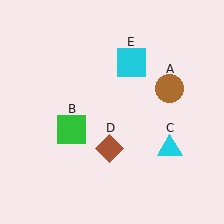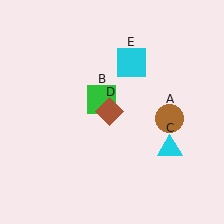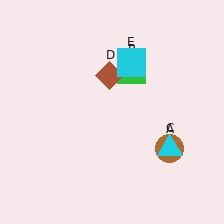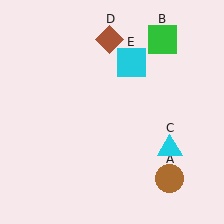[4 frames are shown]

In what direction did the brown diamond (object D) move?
The brown diamond (object D) moved up.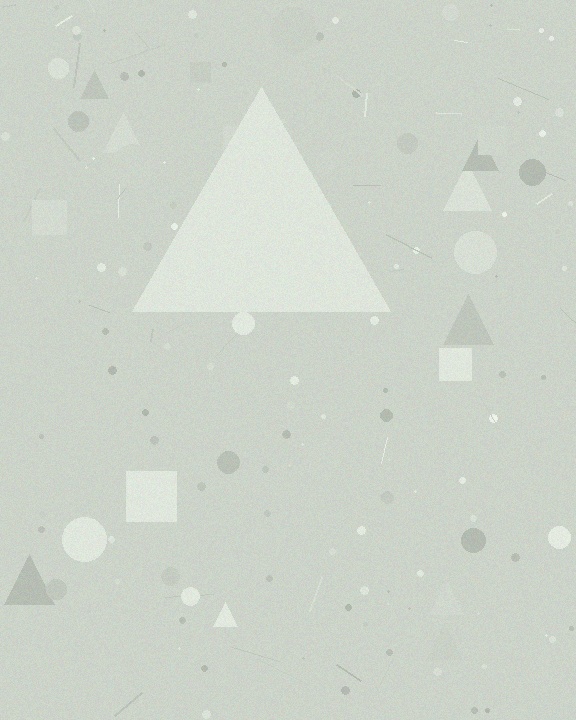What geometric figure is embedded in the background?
A triangle is embedded in the background.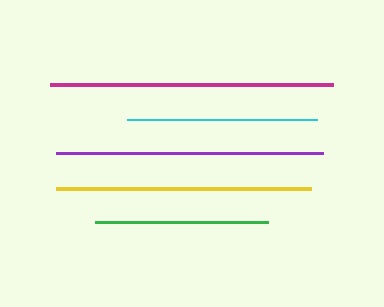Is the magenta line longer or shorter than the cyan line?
The magenta line is longer than the cyan line.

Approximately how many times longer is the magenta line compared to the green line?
The magenta line is approximately 1.6 times the length of the green line.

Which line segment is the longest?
The magenta line is the longest at approximately 284 pixels.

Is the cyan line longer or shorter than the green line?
The cyan line is longer than the green line.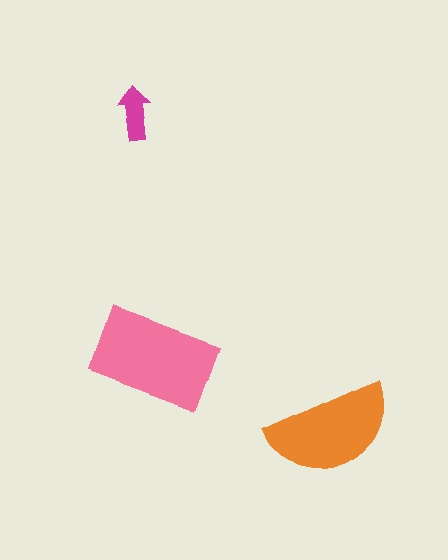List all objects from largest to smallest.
The pink rectangle, the orange semicircle, the magenta arrow.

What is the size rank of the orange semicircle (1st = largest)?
2nd.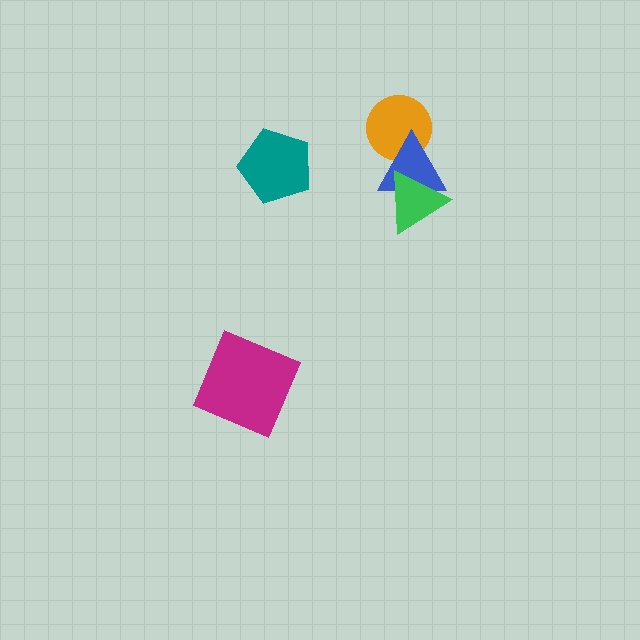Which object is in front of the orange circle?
The blue triangle is in front of the orange circle.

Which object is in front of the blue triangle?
The green triangle is in front of the blue triangle.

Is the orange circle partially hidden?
Yes, it is partially covered by another shape.